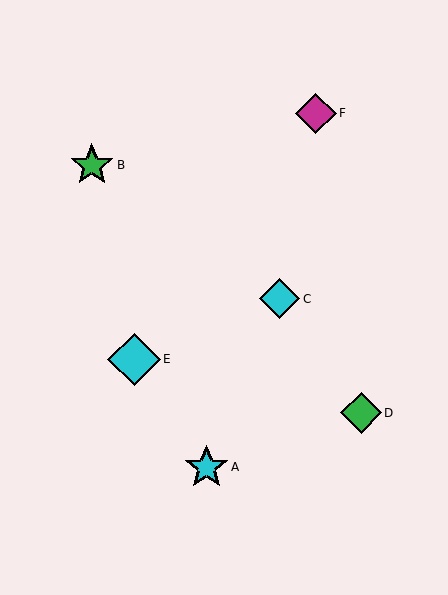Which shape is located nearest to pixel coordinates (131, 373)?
The cyan diamond (labeled E) at (134, 359) is nearest to that location.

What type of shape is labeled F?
Shape F is a magenta diamond.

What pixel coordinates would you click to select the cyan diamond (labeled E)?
Click at (134, 359) to select the cyan diamond E.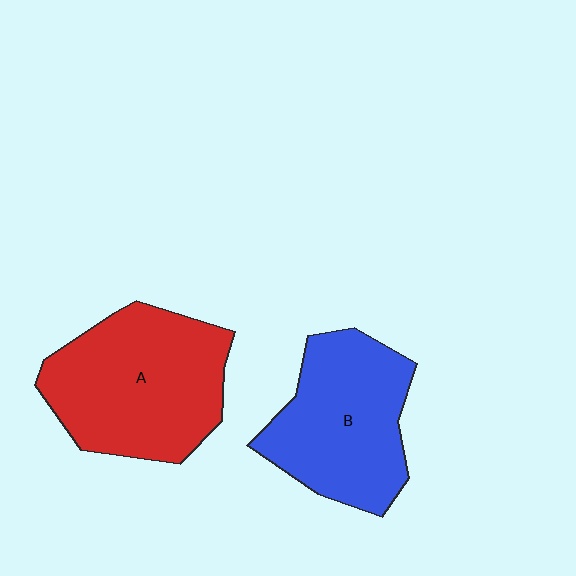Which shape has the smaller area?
Shape B (blue).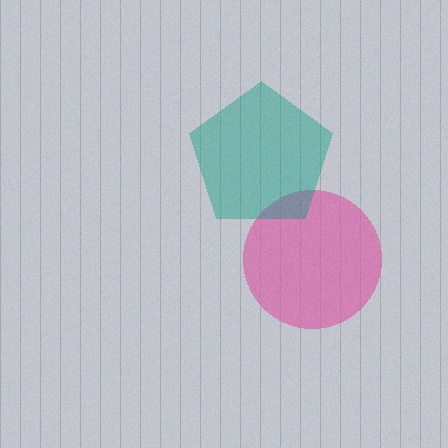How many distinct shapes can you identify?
There are 2 distinct shapes: a pink circle, a teal pentagon.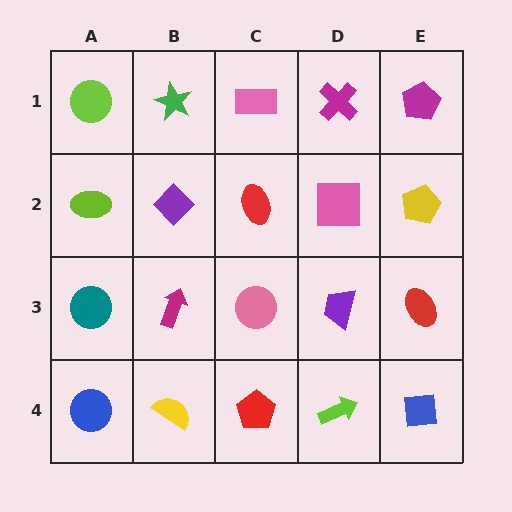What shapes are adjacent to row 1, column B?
A purple diamond (row 2, column B), a lime circle (row 1, column A), a pink rectangle (row 1, column C).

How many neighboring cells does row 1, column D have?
3.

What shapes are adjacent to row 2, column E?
A magenta pentagon (row 1, column E), a red ellipse (row 3, column E), a pink square (row 2, column D).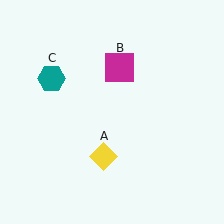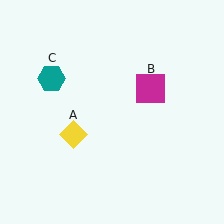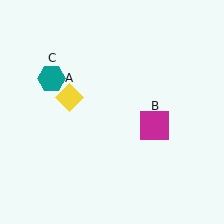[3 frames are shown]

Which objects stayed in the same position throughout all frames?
Teal hexagon (object C) remained stationary.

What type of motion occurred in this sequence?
The yellow diamond (object A), magenta square (object B) rotated clockwise around the center of the scene.